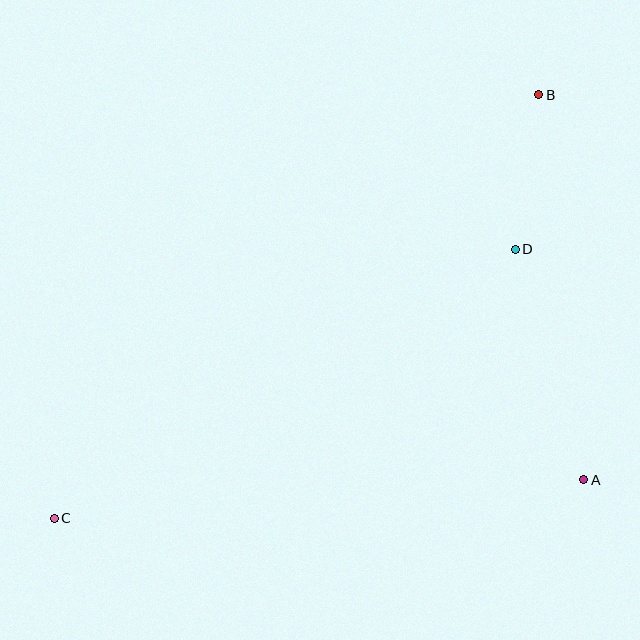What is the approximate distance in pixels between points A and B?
The distance between A and B is approximately 388 pixels.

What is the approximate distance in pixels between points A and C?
The distance between A and C is approximately 531 pixels.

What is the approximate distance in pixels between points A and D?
The distance between A and D is approximately 240 pixels.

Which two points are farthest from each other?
Points B and C are farthest from each other.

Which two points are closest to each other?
Points B and D are closest to each other.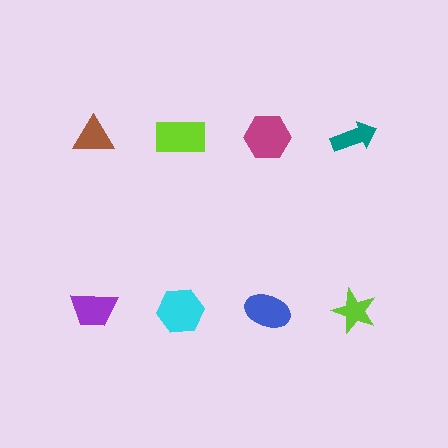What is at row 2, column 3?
A blue ellipse.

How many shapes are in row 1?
4 shapes.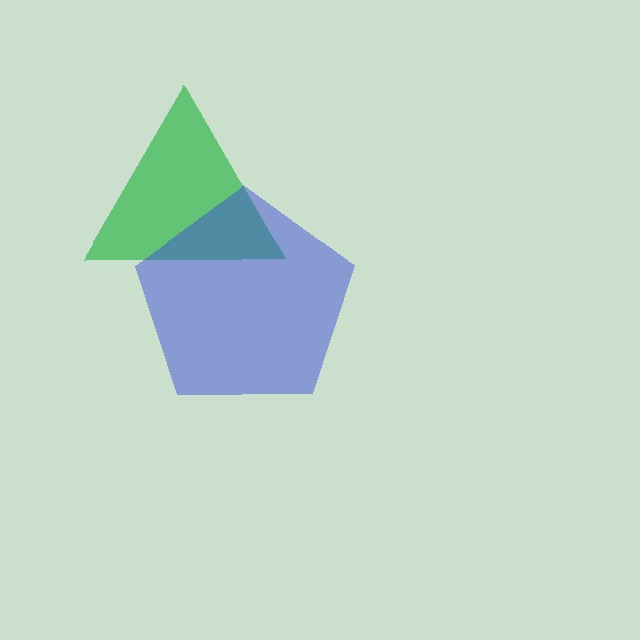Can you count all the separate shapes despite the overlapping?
Yes, there are 2 separate shapes.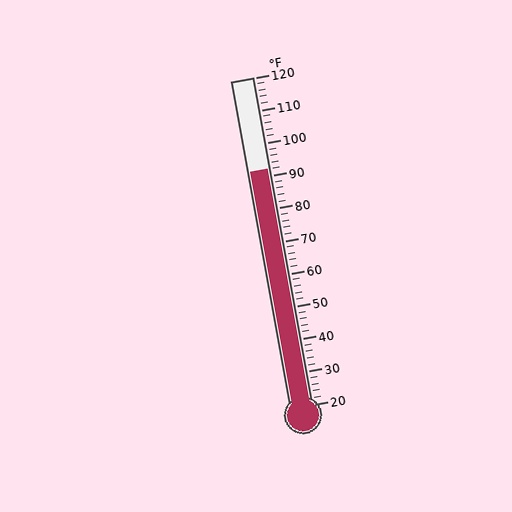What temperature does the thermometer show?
The thermometer shows approximately 92°F.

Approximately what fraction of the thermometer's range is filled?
The thermometer is filled to approximately 70% of its range.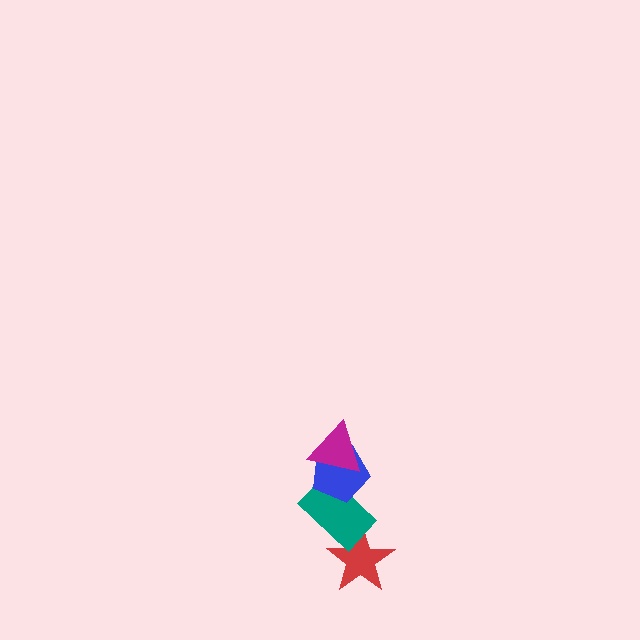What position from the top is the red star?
The red star is 4th from the top.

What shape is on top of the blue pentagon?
The magenta triangle is on top of the blue pentagon.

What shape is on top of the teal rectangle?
The blue pentagon is on top of the teal rectangle.